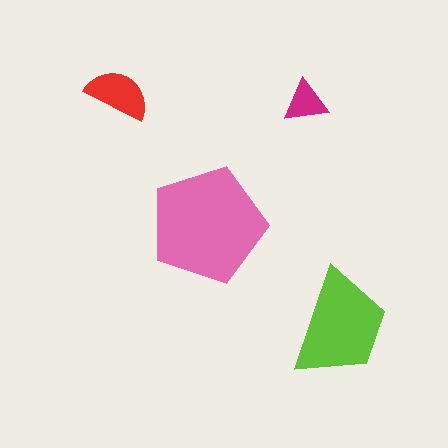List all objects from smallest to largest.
The magenta triangle, the red semicircle, the lime trapezoid, the pink pentagon.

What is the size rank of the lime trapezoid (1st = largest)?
2nd.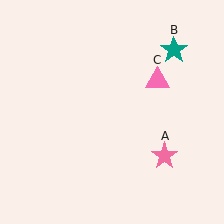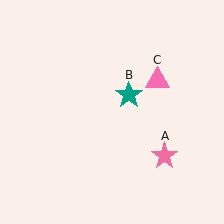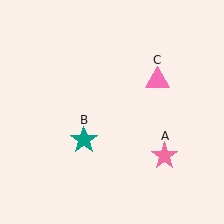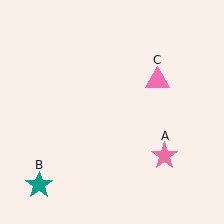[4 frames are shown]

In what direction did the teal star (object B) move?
The teal star (object B) moved down and to the left.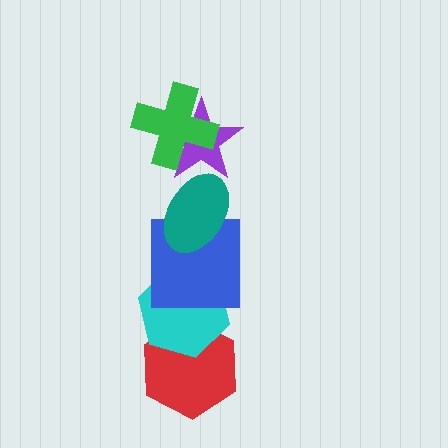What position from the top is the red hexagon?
The red hexagon is 6th from the top.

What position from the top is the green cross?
The green cross is 1st from the top.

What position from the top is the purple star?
The purple star is 2nd from the top.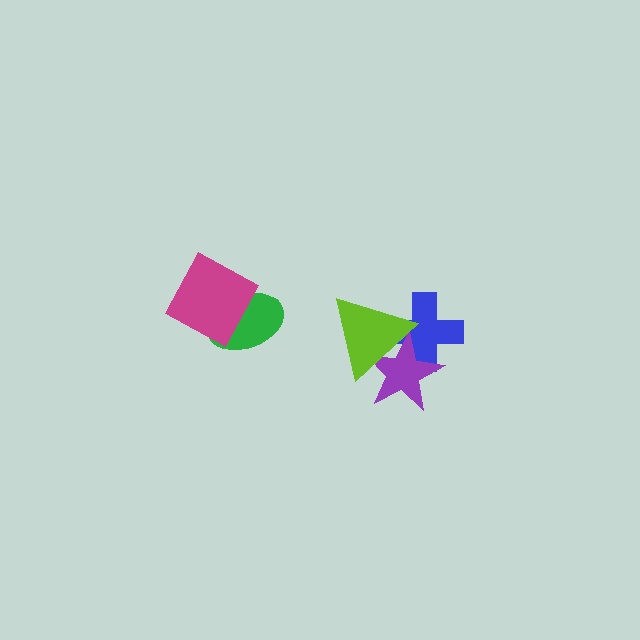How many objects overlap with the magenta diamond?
1 object overlaps with the magenta diamond.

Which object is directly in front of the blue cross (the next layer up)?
The purple star is directly in front of the blue cross.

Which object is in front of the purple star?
The lime triangle is in front of the purple star.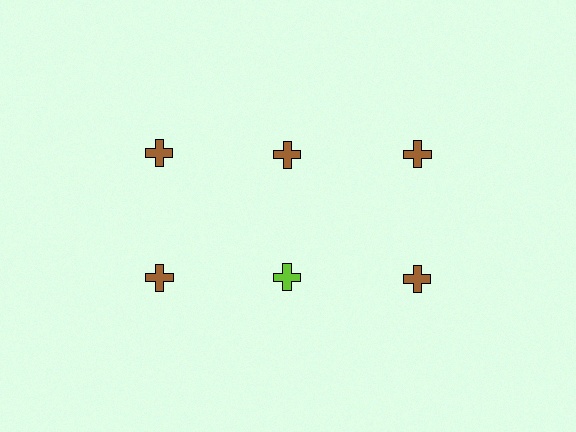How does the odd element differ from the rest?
It has a different color: lime instead of brown.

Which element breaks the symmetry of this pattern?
The lime cross in the second row, second from left column breaks the symmetry. All other shapes are brown crosses.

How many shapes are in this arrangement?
There are 6 shapes arranged in a grid pattern.